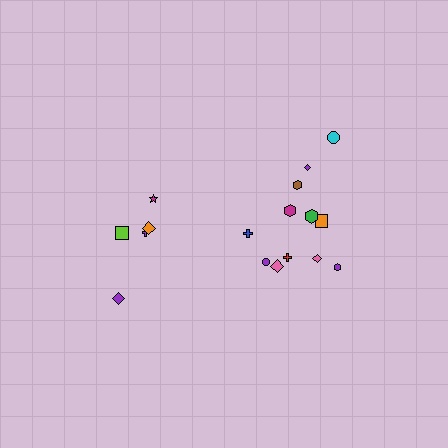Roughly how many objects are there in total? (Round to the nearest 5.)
Roughly 15 objects in total.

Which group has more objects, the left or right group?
The right group.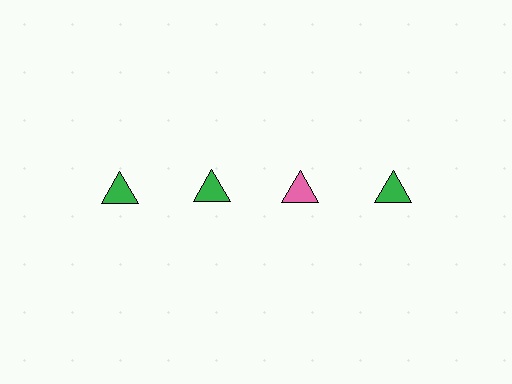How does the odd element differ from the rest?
It has a different color: pink instead of green.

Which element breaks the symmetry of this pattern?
The pink triangle in the top row, center column breaks the symmetry. All other shapes are green triangles.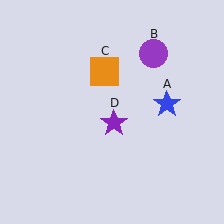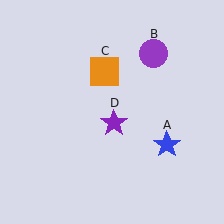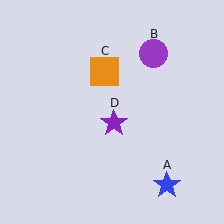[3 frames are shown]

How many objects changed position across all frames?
1 object changed position: blue star (object A).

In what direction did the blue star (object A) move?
The blue star (object A) moved down.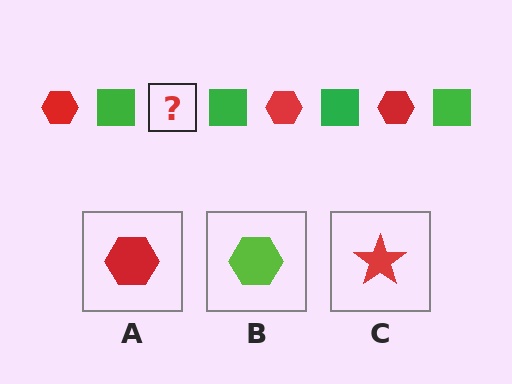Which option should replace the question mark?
Option A.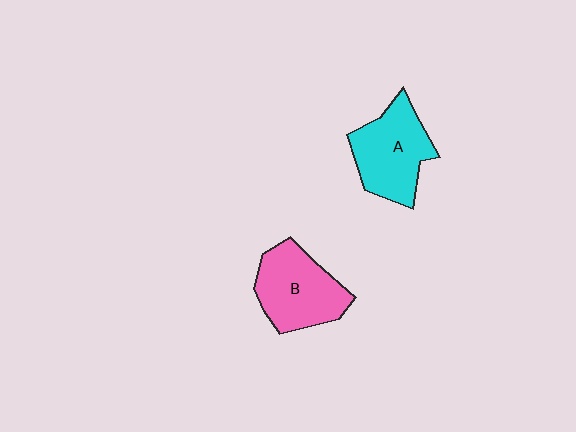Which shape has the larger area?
Shape A (cyan).